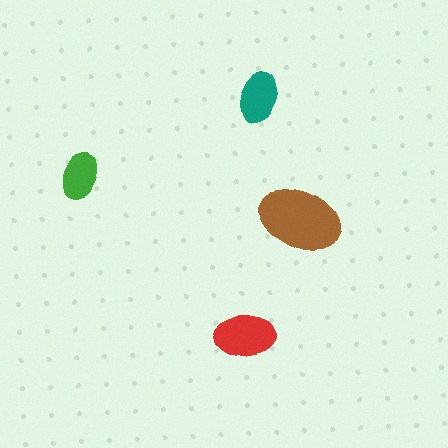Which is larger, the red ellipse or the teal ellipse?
The red one.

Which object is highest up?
The teal ellipse is topmost.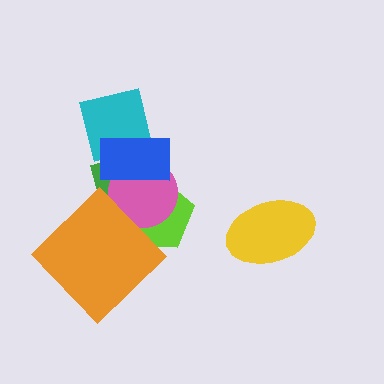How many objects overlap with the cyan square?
2 objects overlap with the cyan square.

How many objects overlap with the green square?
5 objects overlap with the green square.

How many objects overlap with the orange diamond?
2 objects overlap with the orange diamond.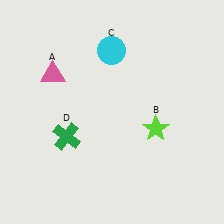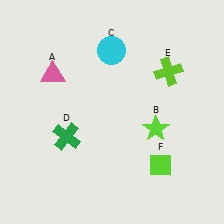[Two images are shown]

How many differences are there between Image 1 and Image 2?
There are 2 differences between the two images.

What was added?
A lime cross (E), a lime diamond (F) were added in Image 2.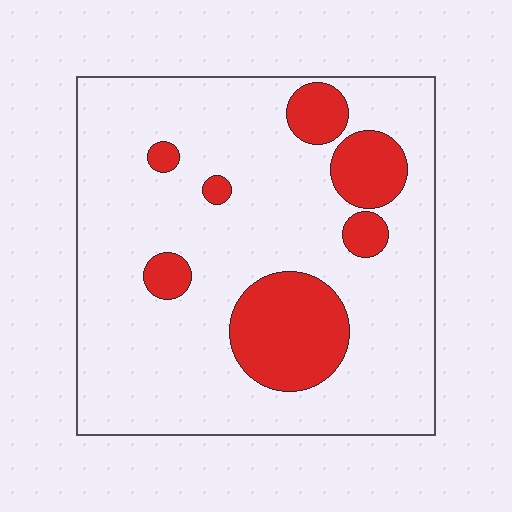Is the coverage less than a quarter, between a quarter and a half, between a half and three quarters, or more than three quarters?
Less than a quarter.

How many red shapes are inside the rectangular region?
7.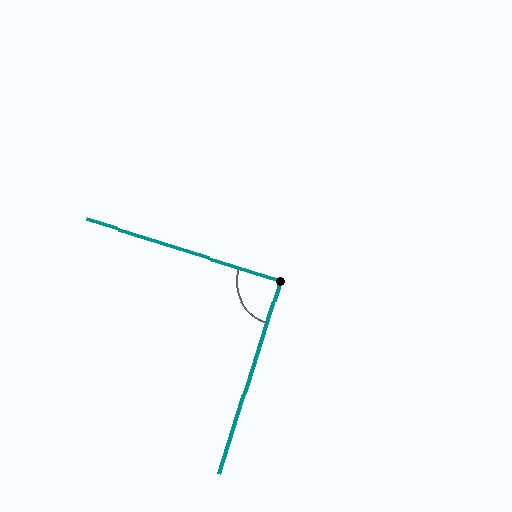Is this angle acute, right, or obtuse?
It is approximately a right angle.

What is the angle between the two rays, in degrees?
Approximately 90 degrees.